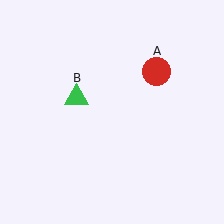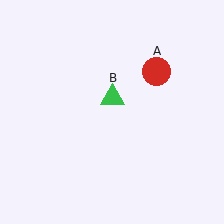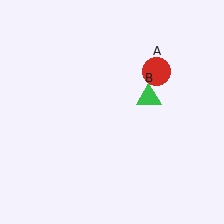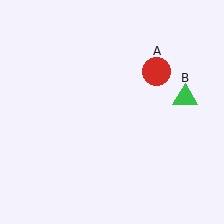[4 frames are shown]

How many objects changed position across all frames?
1 object changed position: green triangle (object B).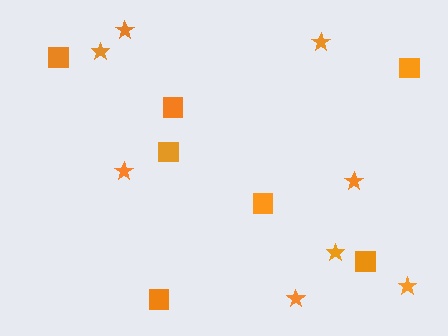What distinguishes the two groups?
There are 2 groups: one group of squares (7) and one group of stars (8).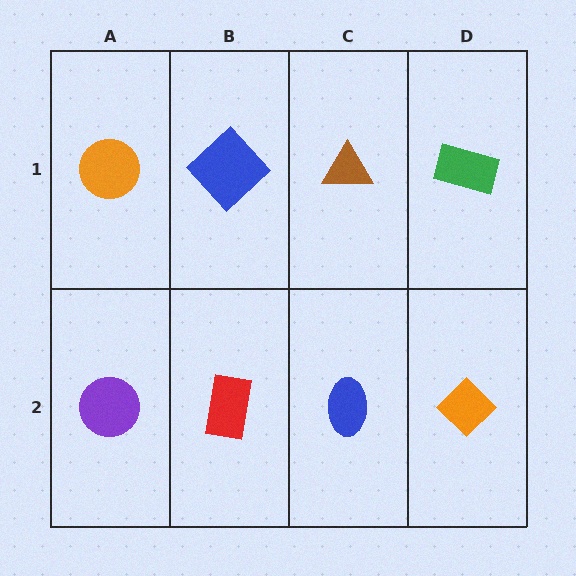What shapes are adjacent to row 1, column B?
A red rectangle (row 2, column B), an orange circle (row 1, column A), a brown triangle (row 1, column C).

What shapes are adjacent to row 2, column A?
An orange circle (row 1, column A), a red rectangle (row 2, column B).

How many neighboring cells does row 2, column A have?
2.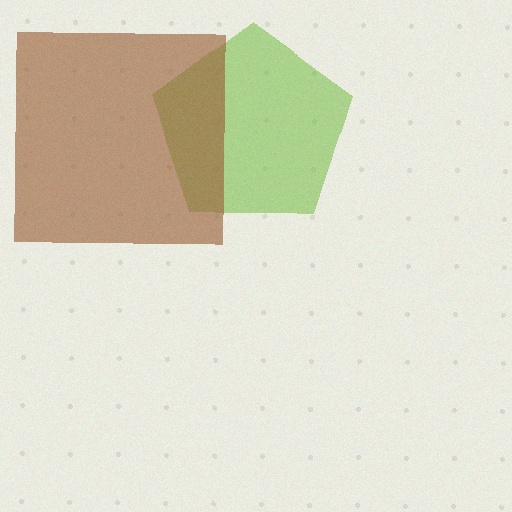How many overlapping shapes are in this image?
There are 2 overlapping shapes in the image.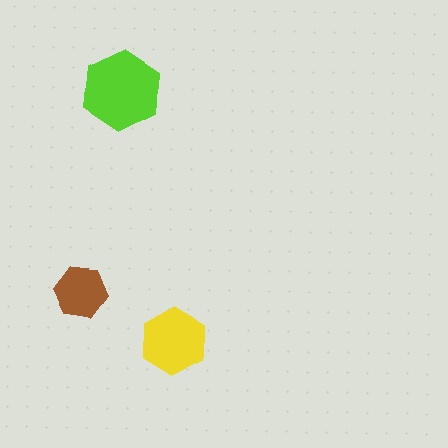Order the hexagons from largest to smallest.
the lime one, the yellow one, the brown one.